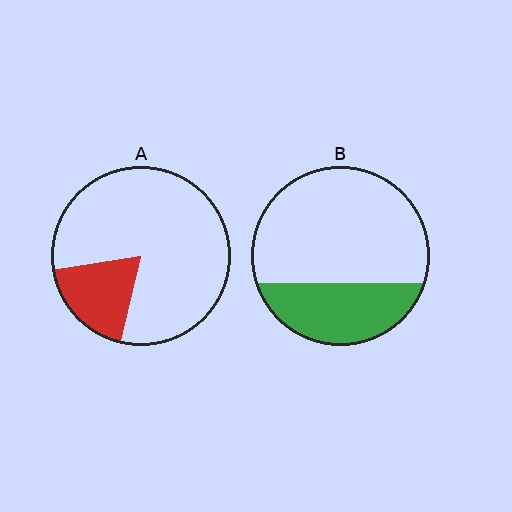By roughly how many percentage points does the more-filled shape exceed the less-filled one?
By roughly 10 percentage points (B over A).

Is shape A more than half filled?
No.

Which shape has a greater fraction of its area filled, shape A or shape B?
Shape B.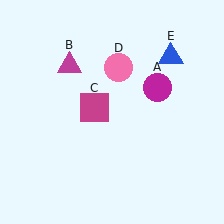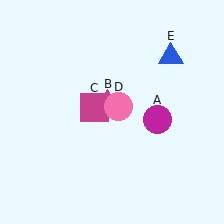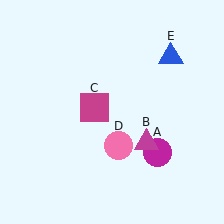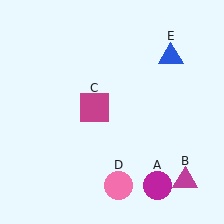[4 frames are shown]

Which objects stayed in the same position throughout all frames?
Magenta square (object C) and blue triangle (object E) remained stationary.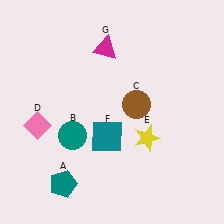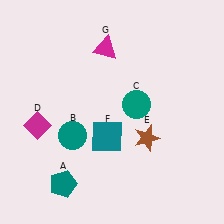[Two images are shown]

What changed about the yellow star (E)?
In Image 1, E is yellow. In Image 2, it changed to brown.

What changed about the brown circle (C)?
In Image 1, C is brown. In Image 2, it changed to teal.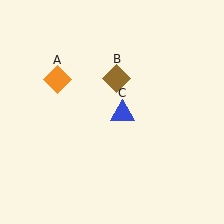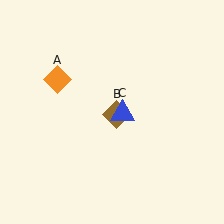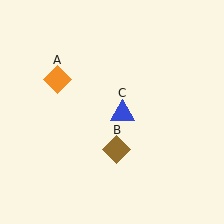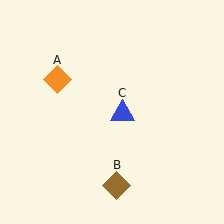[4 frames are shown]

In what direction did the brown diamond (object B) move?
The brown diamond (object B) moved down.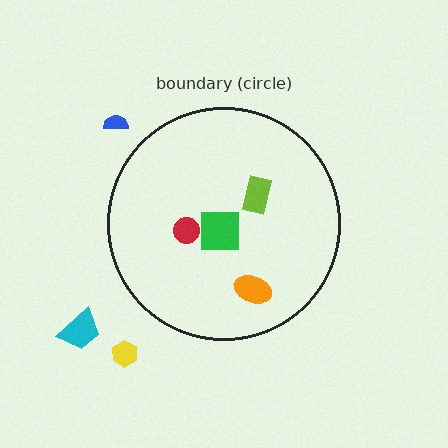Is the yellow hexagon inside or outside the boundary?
Outside.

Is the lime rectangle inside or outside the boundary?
Inside.